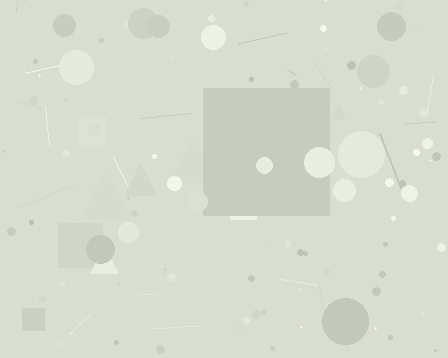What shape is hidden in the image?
A square is hidden in the image.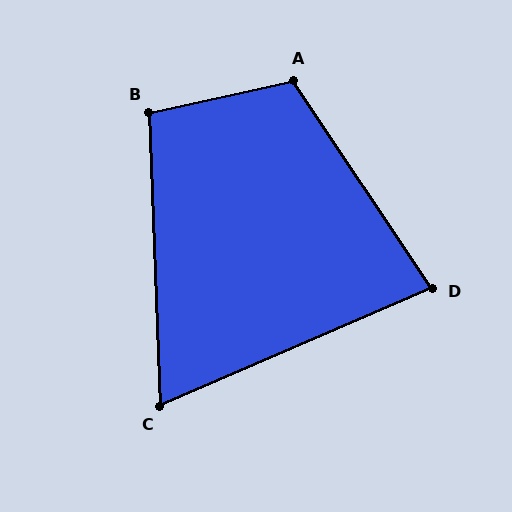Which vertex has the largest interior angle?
A, at approximately 111 degrees.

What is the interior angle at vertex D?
Approximately 80 degrees (acute).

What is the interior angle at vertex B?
Approximately 100 degrees (obtuse).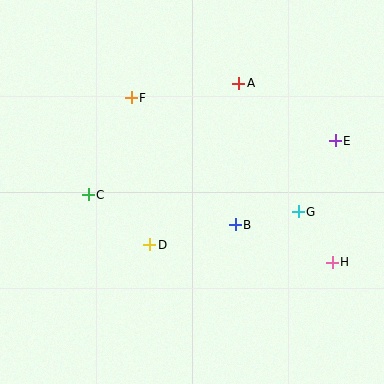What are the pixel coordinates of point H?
Point H is at (332, 262).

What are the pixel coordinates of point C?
Point C is at (88, 195).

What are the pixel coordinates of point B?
Point B is at (235, 225).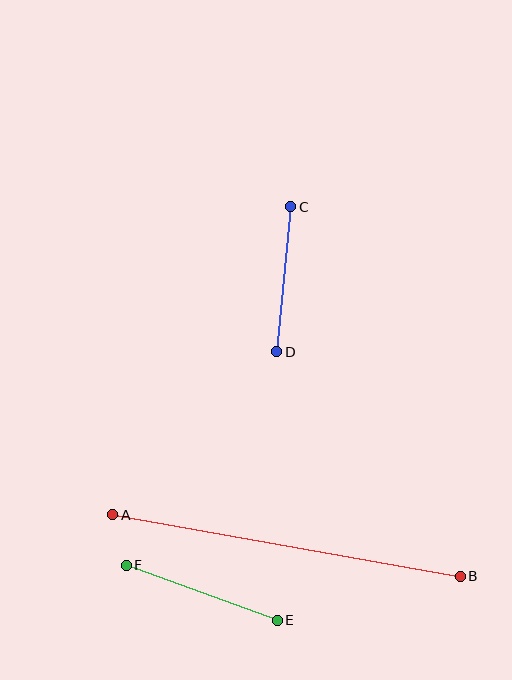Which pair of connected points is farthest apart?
Points A and B are farthest apart.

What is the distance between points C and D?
The distance is approximately 146 pixels.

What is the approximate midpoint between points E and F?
The midpoint is at approximately (202, 593) pixels.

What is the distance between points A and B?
The distance is approximately 353 pixels.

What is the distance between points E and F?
The distance is approximately 161 pixels.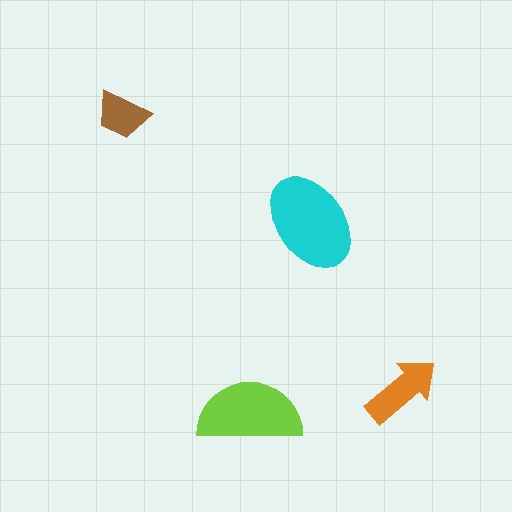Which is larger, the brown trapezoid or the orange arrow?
The orange arrow.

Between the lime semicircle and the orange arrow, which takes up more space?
The lime semicircle.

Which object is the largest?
The cyan ellipse.